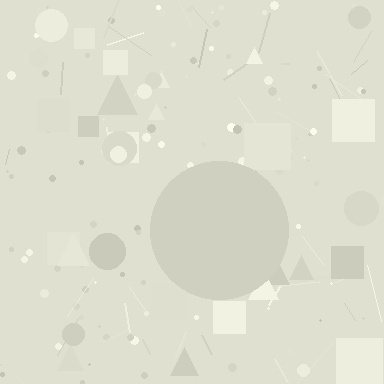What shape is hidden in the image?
A circle is hidden in the image.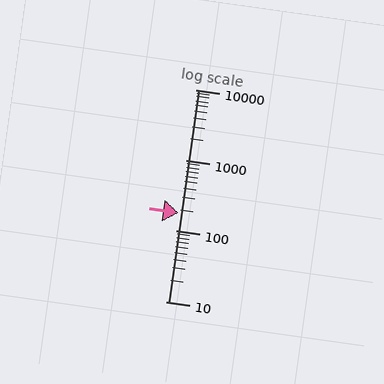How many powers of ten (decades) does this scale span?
The scale spans 3 decades, from 10 to 10000.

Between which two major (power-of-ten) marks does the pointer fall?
The pointer is between 100 and 1000.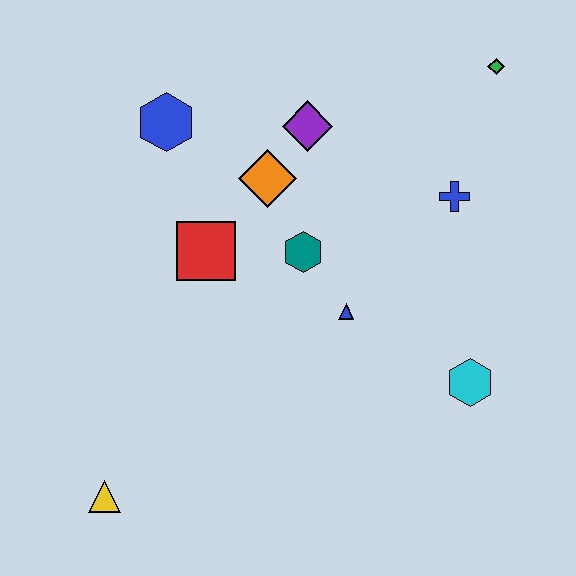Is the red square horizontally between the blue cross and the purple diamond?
No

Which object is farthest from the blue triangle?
The yellow triangle is farthest from the blue triangle.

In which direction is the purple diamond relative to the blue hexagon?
The purple diamond is to the right of the blue hexagon.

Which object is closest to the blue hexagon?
The orange diamond is closest to the blue hexagon.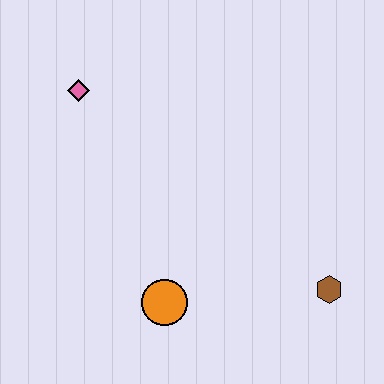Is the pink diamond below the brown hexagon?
No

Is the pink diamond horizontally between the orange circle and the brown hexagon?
No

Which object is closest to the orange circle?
The brown hexagon is closest to the orange circle.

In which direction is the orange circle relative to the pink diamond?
The orange circle is below the pink diamond.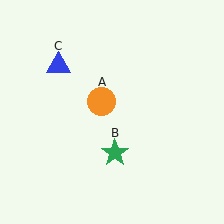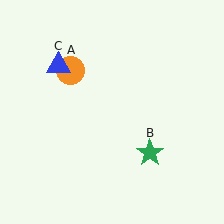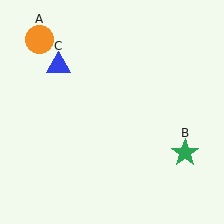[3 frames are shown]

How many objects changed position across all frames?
2 objects changed position: orange circle (object A), green star (object B).